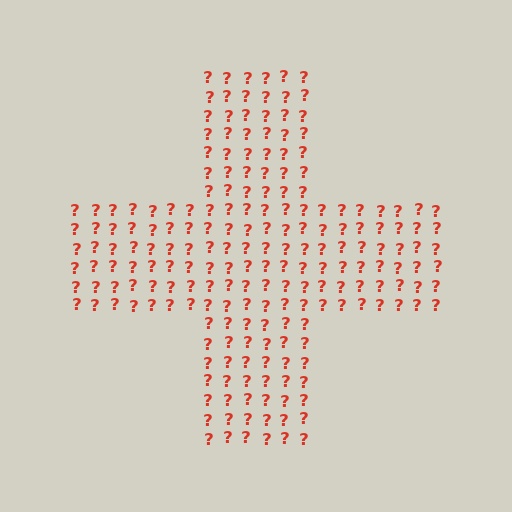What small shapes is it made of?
It is made of small question marks.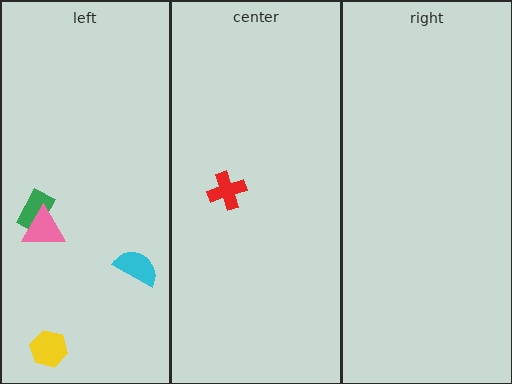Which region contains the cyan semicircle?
The left region.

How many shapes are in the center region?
1.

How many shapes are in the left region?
4.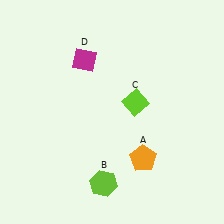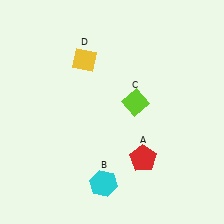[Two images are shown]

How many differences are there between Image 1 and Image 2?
There are 3 differences between the two images.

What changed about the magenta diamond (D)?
In Image 1, D is magenta. In Image 2, it changed to yellow.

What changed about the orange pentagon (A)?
In Image 1, A is orange. In Image 2, it changed to red.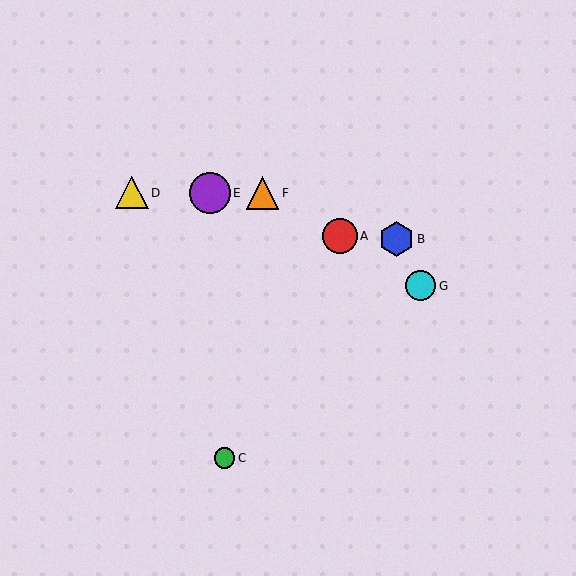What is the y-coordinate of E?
Object E is at y≈193.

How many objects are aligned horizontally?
3 objects (D, E, F) are aligned horizontally.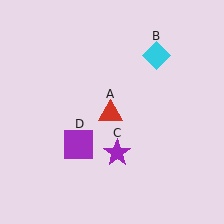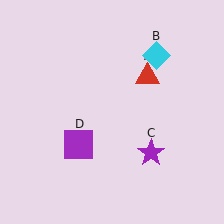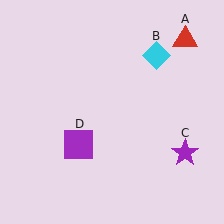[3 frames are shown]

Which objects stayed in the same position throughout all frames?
Cyan diamond (object B) and purple square (object D) remained stationary.